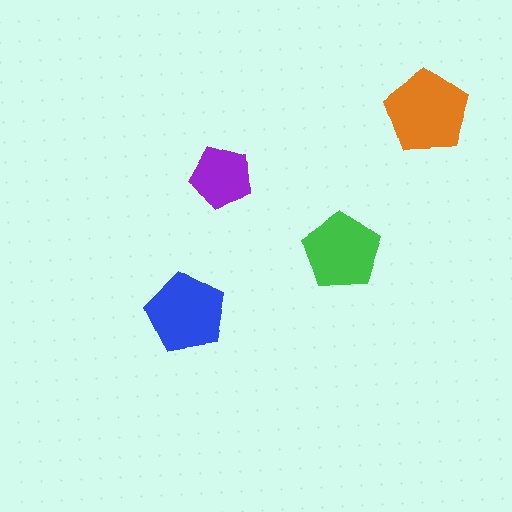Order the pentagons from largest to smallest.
the orange one, the blue one, the green one, the purple one.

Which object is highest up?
The orange pentagon is topmost.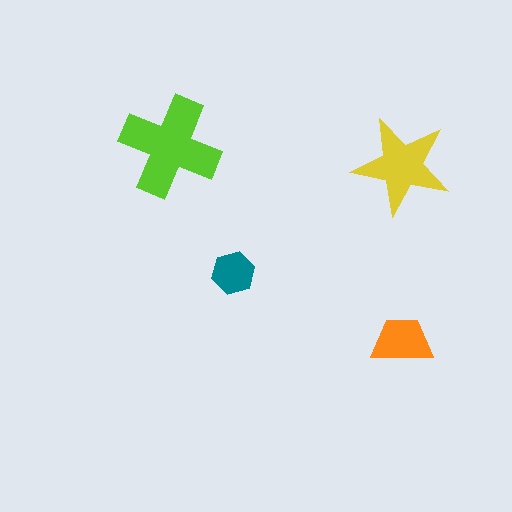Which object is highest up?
The lime cross is topmost.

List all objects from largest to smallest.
The lime cross, the yellow star, the orange trapezoid, the teal hexagon.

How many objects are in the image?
There are 4 objects in the image.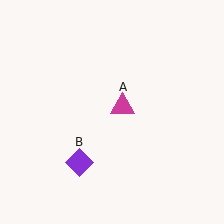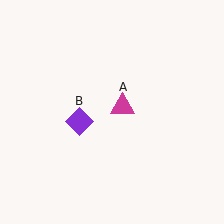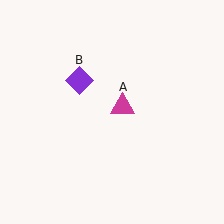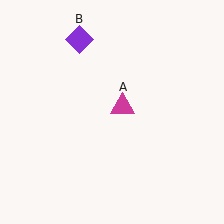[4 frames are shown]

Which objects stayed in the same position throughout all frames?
Magenta triangle (object A) remained stationary.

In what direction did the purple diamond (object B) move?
The purple diamond (object B) moved up.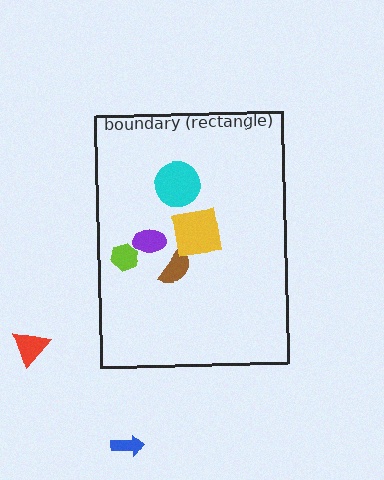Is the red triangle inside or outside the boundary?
Outside.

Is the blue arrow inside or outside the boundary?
Outside.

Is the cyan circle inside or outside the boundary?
Inside.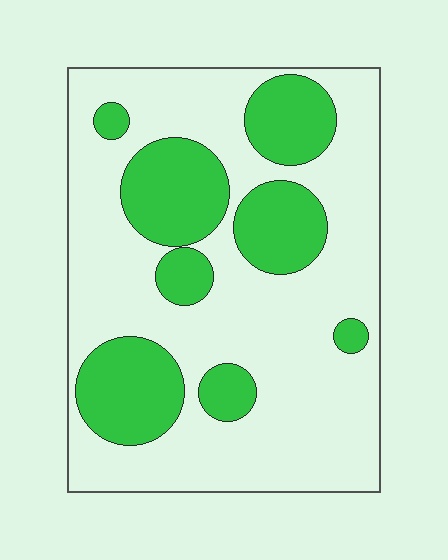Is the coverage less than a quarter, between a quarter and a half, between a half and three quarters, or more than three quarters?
Between a quarter and a half.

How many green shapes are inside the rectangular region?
8.